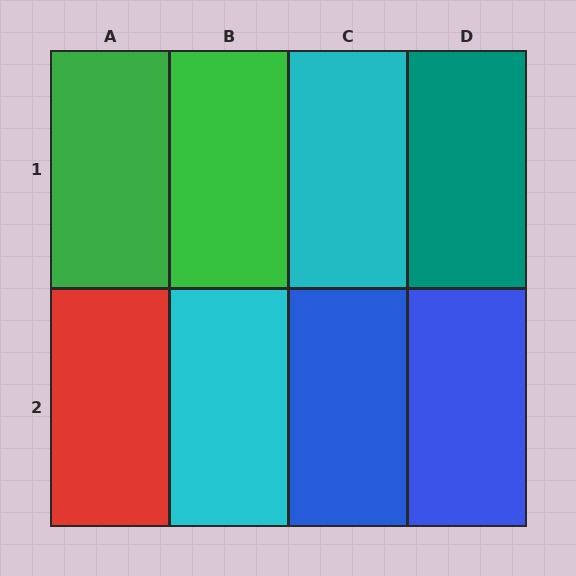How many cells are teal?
1 cell is teal.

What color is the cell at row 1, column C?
Cyan.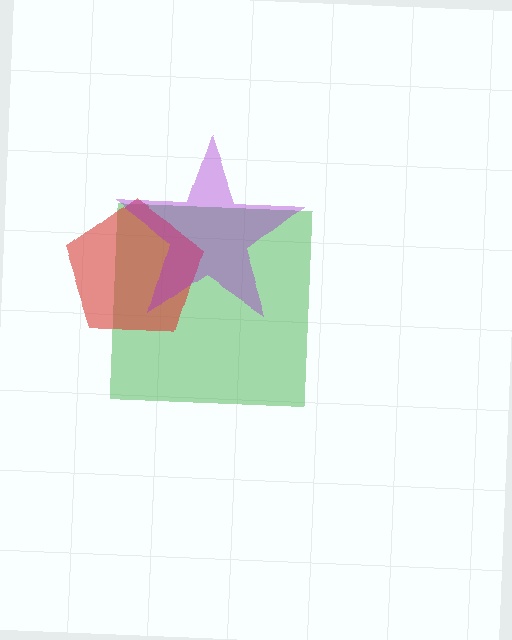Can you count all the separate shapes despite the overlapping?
Yes, there are 3 separate shapes.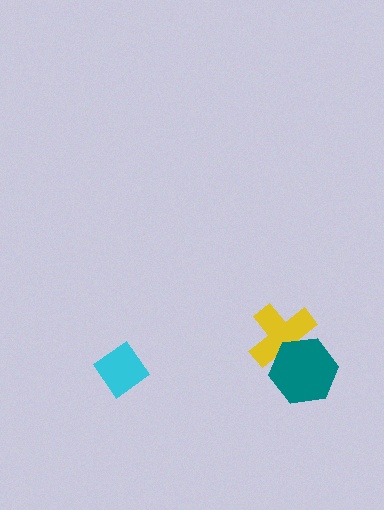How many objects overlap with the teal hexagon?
1 object overlaps with the teal hexagon.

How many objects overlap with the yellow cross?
1 object overlaps with the yellow cross.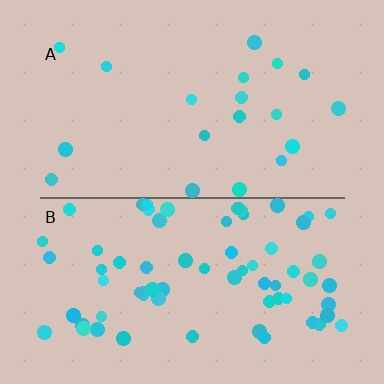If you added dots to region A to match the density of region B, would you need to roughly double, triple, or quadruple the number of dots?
Approximately quadruple.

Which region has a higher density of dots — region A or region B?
B (the bottom).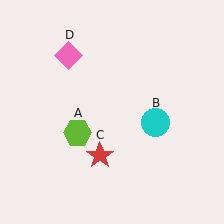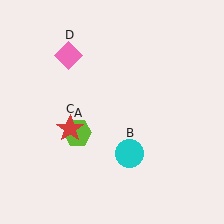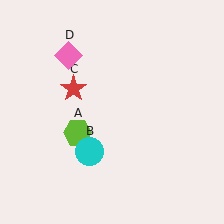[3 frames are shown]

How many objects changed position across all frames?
2 objects changed position: cyan circle (object B), red star (object C).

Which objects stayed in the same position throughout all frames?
Lime hexagon (object A) and pink diamond (object D) remained stationary.